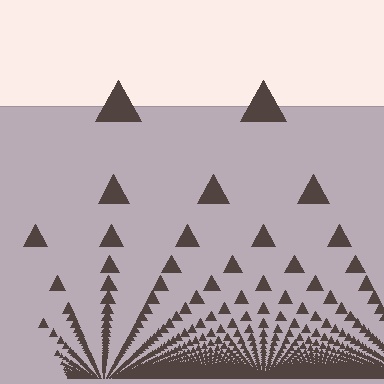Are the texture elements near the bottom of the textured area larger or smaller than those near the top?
Smaller. The gradient is inverted — elements near the bottom are smaller and denser.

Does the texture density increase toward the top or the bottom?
Density increases toward the bottom.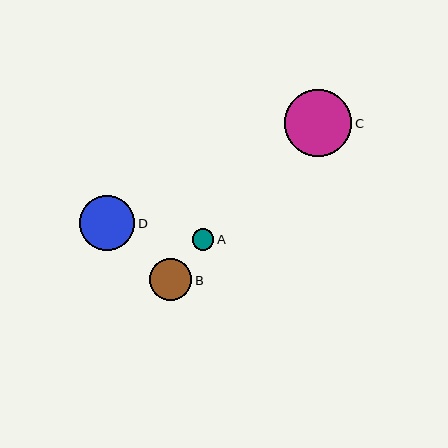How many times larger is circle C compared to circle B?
Circle C is approximately 1.6 times the size of circle B.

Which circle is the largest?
Circle C is the largest with a size of approximately 68 pixels.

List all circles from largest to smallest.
From largest to smallest: C, D, B, A.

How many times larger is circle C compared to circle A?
Circle C is approximately 3.1 times the size of circle A.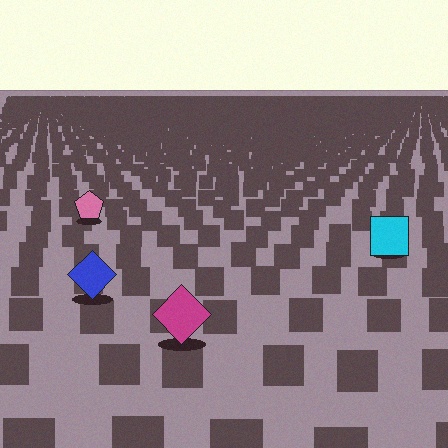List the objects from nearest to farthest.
From nearest to farthest: the magenta diamond, the blue diamond, the cyan square, the pink pentagon.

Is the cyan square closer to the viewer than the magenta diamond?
No. The magenta diamond is closer — you can tell from the texture gradient: the ground texture is coarser near it.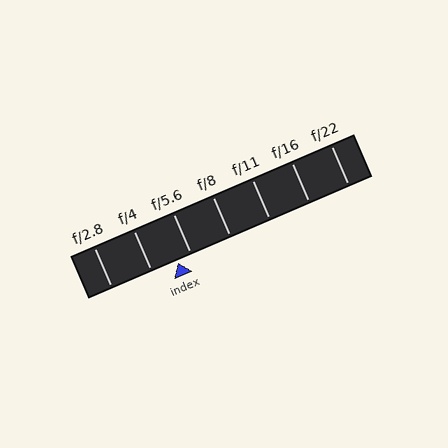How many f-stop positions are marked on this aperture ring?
There are 7 f-stop positions marked.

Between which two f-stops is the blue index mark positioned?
The index mark is between f/4 and f/5.6.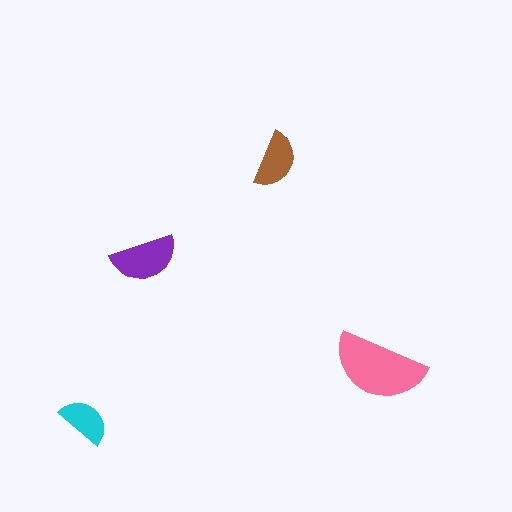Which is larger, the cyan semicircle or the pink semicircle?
The pink one.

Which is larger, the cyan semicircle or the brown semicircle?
The brown one.